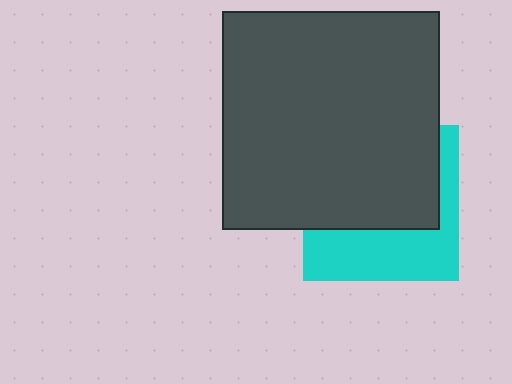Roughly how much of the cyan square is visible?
A small part of it is visible (roughly 42%).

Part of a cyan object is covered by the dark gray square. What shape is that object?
It is a square.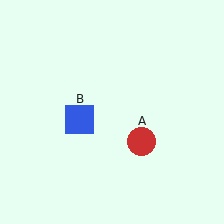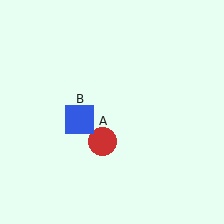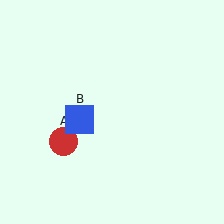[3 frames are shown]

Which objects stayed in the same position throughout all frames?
Blue square (object B) remained stationary.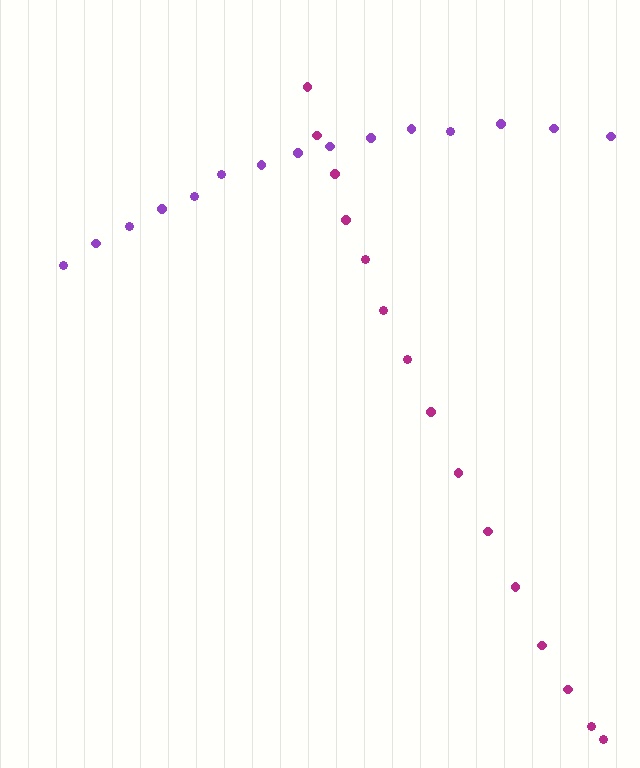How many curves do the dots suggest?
There are 2 distinct paths.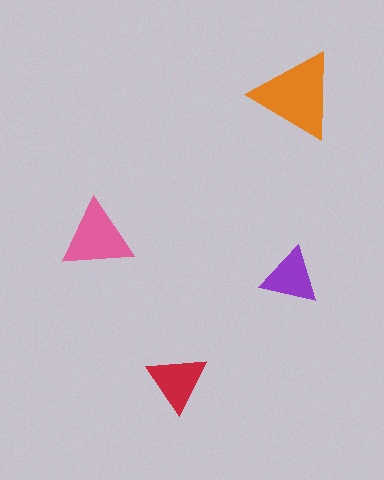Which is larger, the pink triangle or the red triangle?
The pink one.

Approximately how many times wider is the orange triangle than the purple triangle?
About 1.5 times wider.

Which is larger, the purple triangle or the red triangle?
The red one.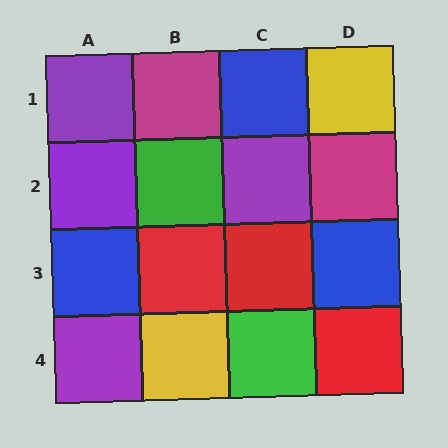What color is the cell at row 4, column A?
Purple.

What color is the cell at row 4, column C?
Green.